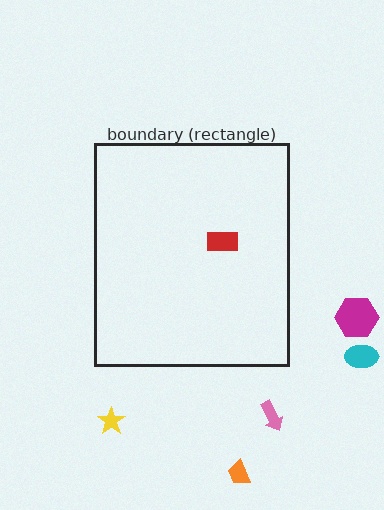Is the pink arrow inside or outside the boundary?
Outside.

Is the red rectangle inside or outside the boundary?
Inside.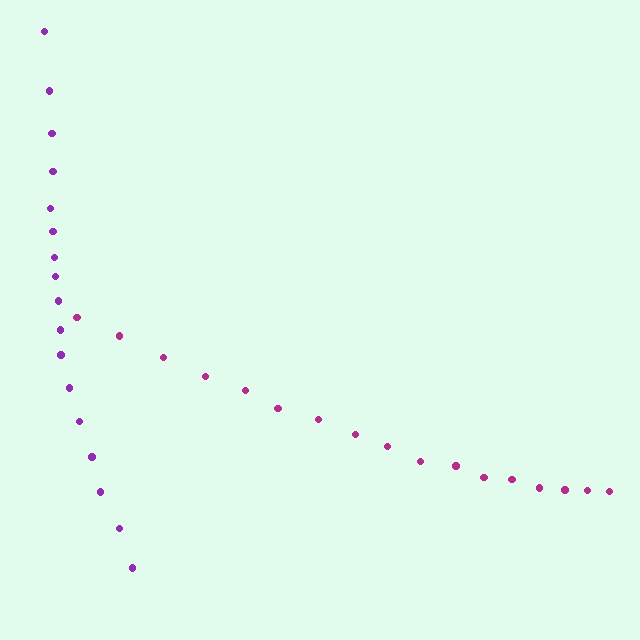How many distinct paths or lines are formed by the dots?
There are 2 distinct paths.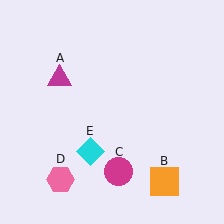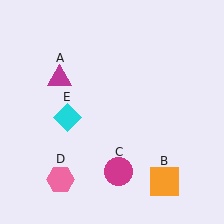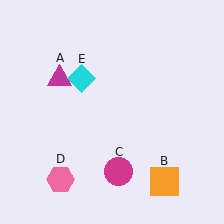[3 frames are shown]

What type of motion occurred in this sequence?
The cyan diamond (object E) rotated clockwise around the center of the scene.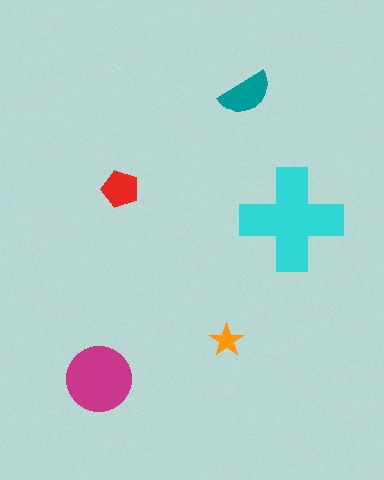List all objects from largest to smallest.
The cyan cross, the magenta circle, the teal semicircle, the red pentagon, the orange star.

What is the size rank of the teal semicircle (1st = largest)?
3rd.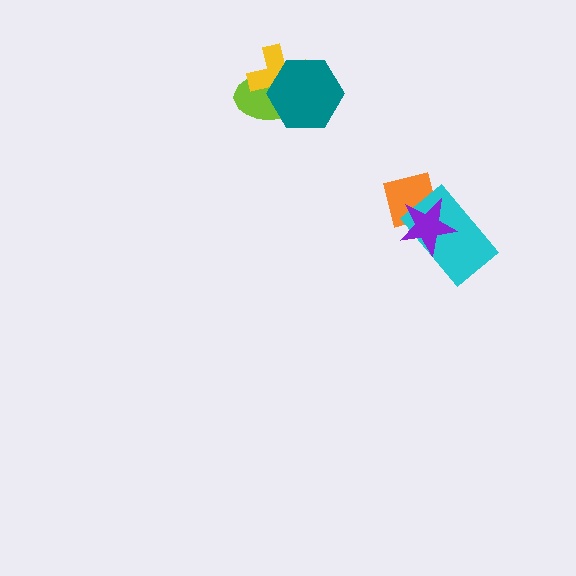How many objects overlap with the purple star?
2 objects overlap with the purple star.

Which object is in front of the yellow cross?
The teal hexagon is in front of the yellow cross.